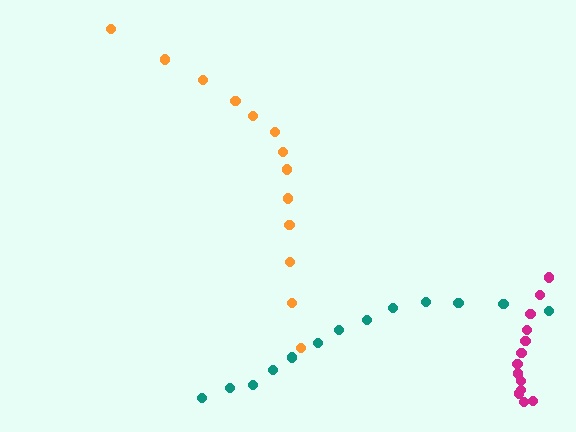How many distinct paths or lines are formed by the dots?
There are 3 distinct paths.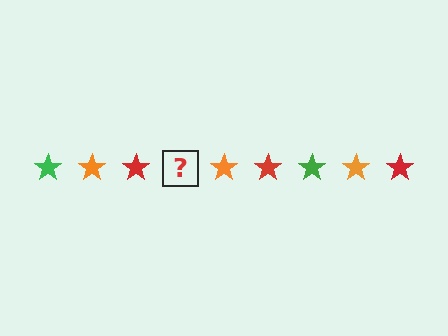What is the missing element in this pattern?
The missing element is a green star.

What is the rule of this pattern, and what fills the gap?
The rule is that the pattern cycles through green, orange, red stars. The gap should be filled with a green star.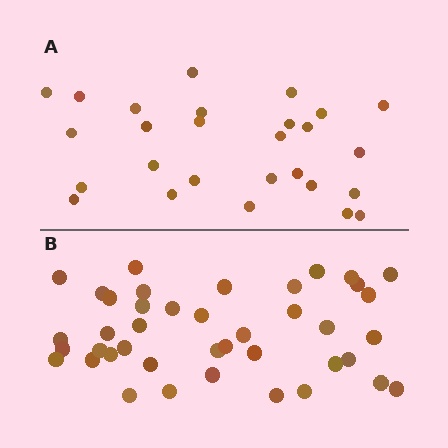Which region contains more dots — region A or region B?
Region B (the bottom region) has more dots.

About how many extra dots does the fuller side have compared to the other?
Region B has approximately 15 more dots than region A.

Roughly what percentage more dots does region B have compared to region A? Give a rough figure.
About 50% more.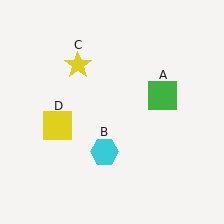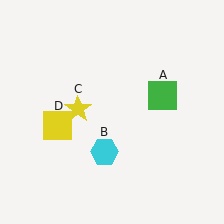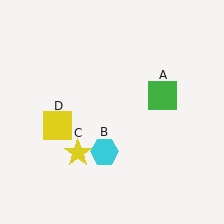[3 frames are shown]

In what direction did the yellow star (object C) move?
The yellow star (object C) moved down.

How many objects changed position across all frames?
1 object changed position: yellow star (object C).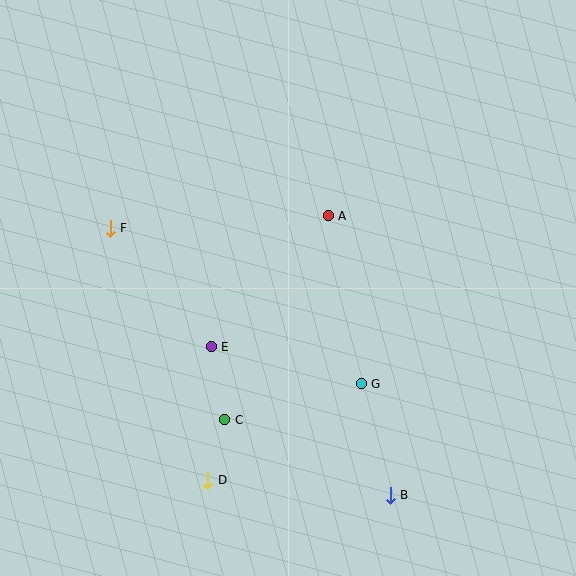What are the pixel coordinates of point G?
Point G is at (361, 384).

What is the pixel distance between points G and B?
The distance between G and B is 115 pixels.